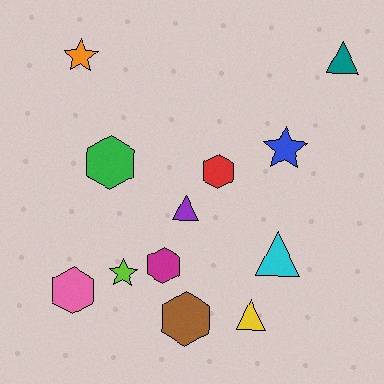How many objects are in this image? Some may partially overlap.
There are 12 objects.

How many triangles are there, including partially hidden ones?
There are 4 triangles.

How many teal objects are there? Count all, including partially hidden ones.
There is 1 teal object.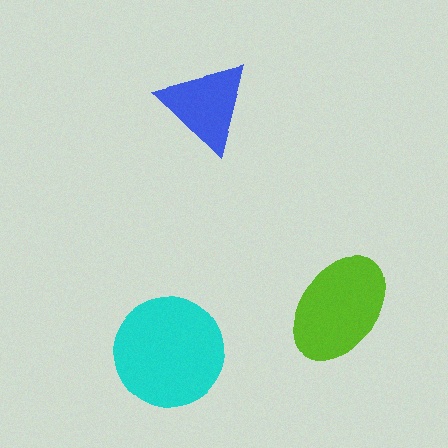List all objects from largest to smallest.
The cyan circle, the lime ellipse, the blue triangle.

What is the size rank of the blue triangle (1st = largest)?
3rd.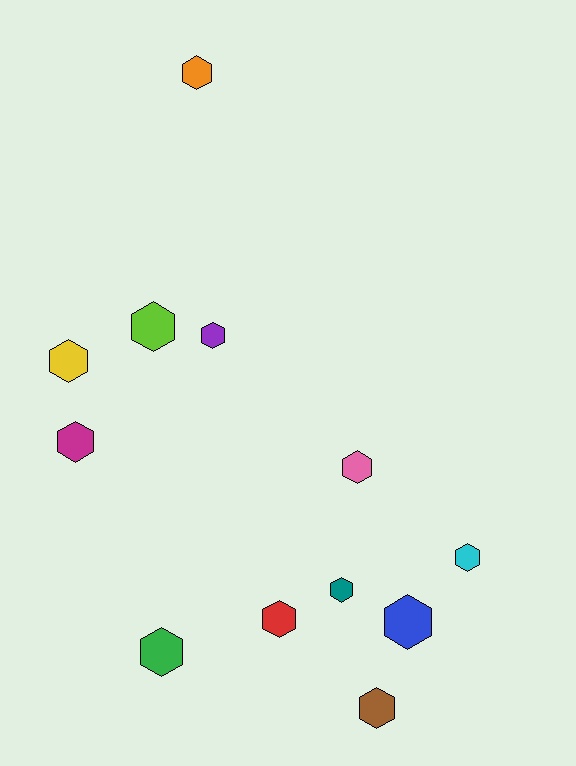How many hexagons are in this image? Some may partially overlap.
There are 12 hexagons.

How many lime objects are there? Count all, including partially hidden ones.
There is 1 lime object.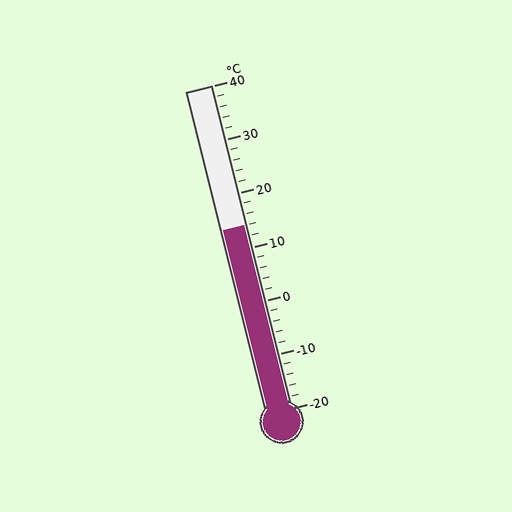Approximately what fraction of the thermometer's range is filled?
The thermometer is filled to approximately 55% of its range.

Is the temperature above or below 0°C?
The temperature is above 0°C.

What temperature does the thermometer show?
The thermometer shows approximately 14°C.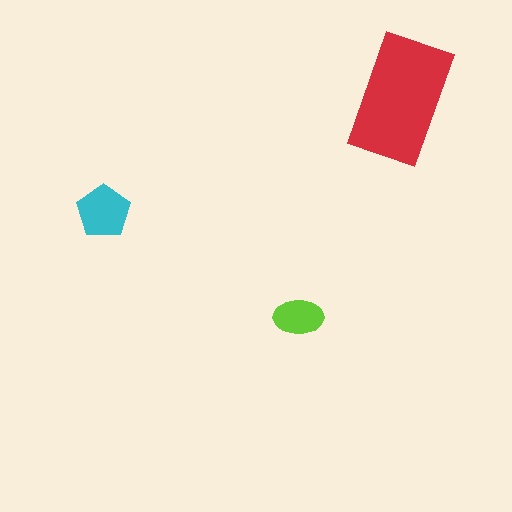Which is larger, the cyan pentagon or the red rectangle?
The red rectangle.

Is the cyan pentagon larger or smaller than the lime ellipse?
Larger.